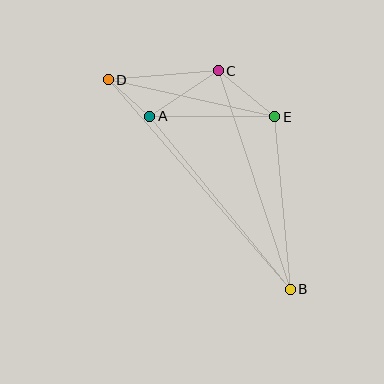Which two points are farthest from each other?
Points B and D are farthest from each other.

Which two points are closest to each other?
Points A and D are closest to each other.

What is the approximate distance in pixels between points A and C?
The distance between A and C is approximately 82 pixels.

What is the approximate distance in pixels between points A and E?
The distance between A and E is approximately 125 pixels.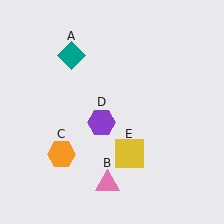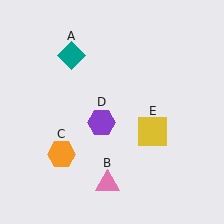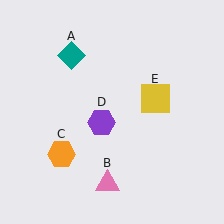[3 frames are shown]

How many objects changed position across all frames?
1 object changed position: yellow square (object E).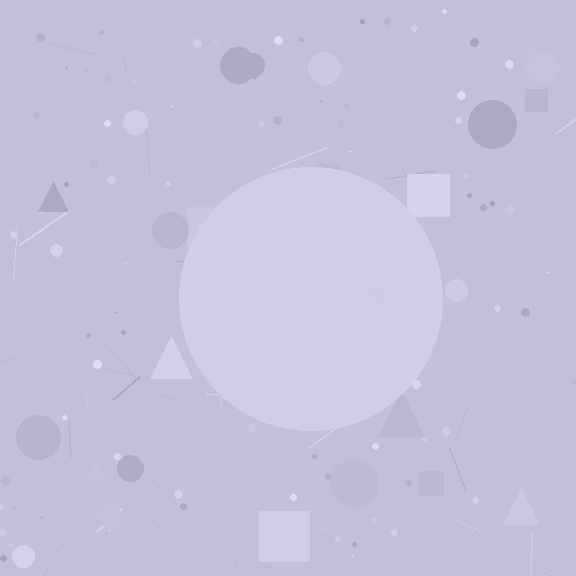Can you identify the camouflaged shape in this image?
The camouflaged shape is a circle.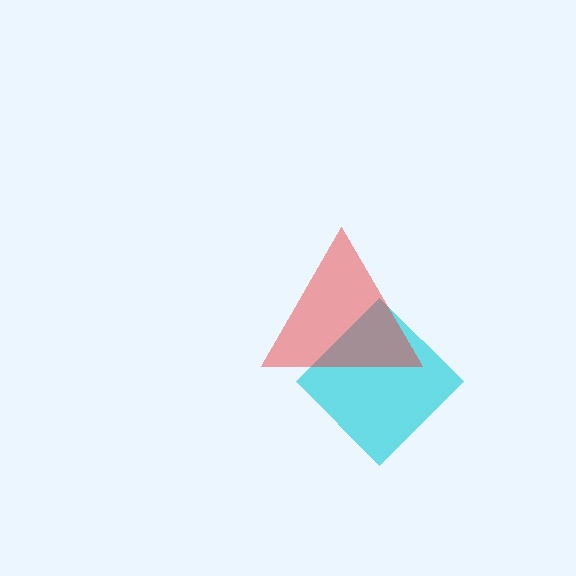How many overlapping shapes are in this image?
There are 2 overlapping shapes in the image.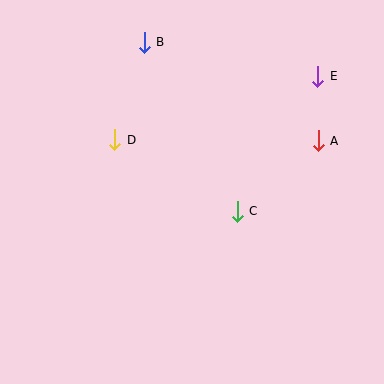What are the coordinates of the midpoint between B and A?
The midpoint between B and A is at (231, 92).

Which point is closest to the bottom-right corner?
Point C is closest to the bottom-right corner.